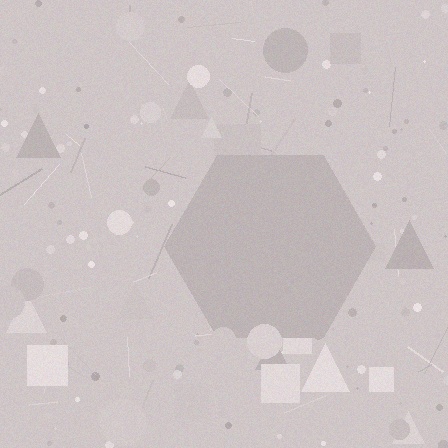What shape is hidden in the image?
A hexagon is hidden in the image.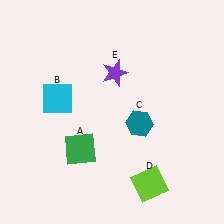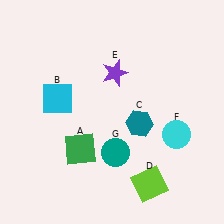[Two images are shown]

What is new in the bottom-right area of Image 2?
A teal circle (G) was added in the bottom-right area of Image 2.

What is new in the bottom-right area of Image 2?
A cyan circle (F) was added in the bottom-right area of Image 2.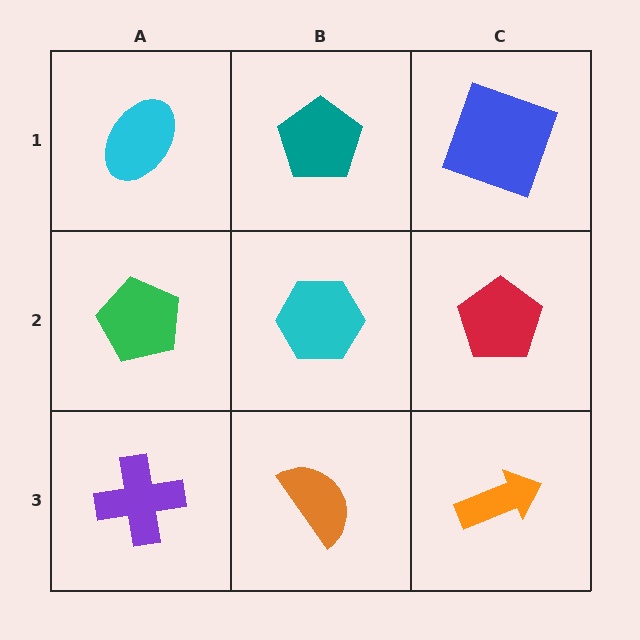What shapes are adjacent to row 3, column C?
A red pentagon (row 2, column C), an orange semicircle (row 3, column B).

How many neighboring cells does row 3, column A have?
2.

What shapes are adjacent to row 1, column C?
A red pentagon (row 2, column C), a teal pentagon (row 1, column B).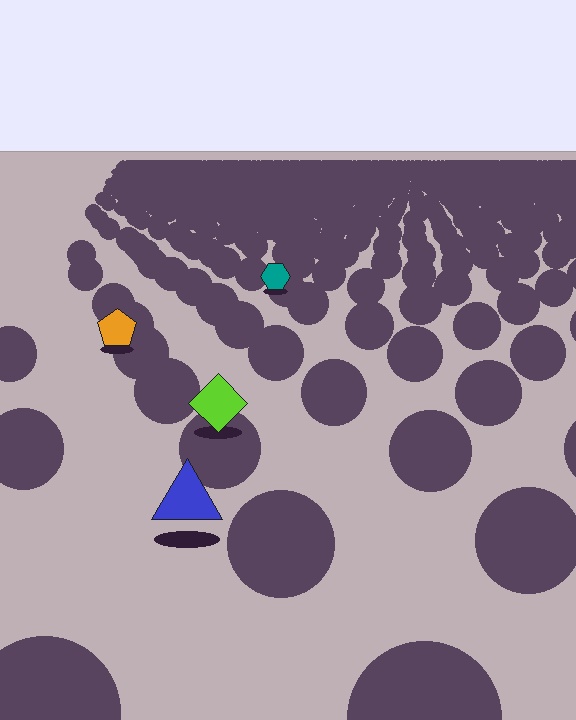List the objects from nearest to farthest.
From nearest to farthest: the blue triangle, the lime diamond, the orange pentagon, the teal hexagon.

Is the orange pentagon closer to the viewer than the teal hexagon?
Yes. The orange pentagon is closer — you can tell from the texture gradient: the ground texture is coarser near it.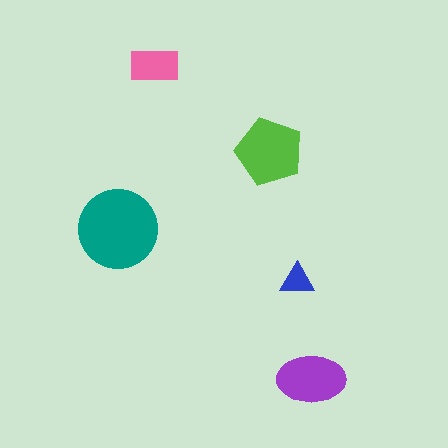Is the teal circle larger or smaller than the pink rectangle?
Larger.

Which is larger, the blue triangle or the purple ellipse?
The purple ellipse.